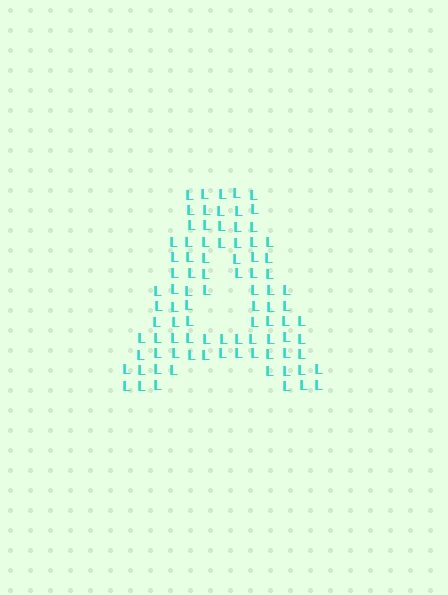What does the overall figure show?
The overall figure shows the letter A.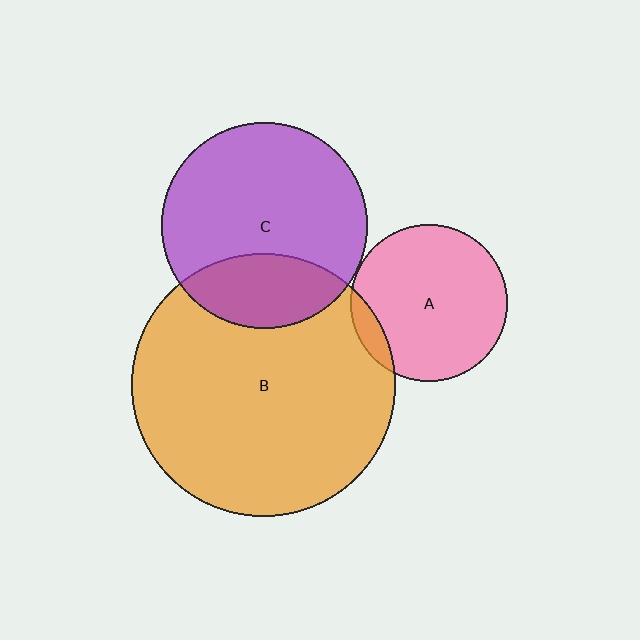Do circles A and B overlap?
Yes.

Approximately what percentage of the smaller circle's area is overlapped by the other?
Approximately 10%.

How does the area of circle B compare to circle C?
Approximately 1.6 times.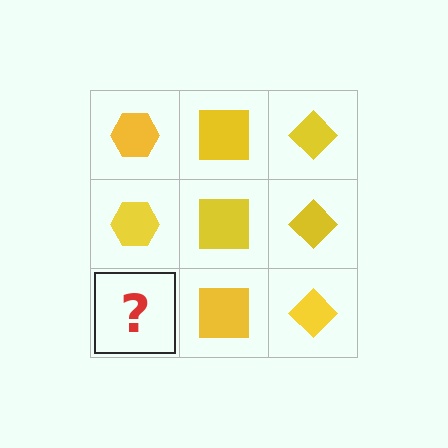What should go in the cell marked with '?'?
The missing cell should contain a yellow hexagon.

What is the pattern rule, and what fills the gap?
The rule is that each column has a consistent shape. The gap should be filled with a yellow hexagon.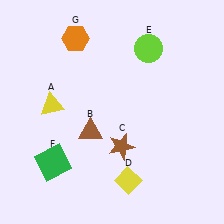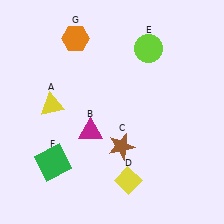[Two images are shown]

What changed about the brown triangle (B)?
In Image 1, B is brown. In Image 2, it changed to magenta.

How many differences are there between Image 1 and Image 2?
There is 1 difference between the two images.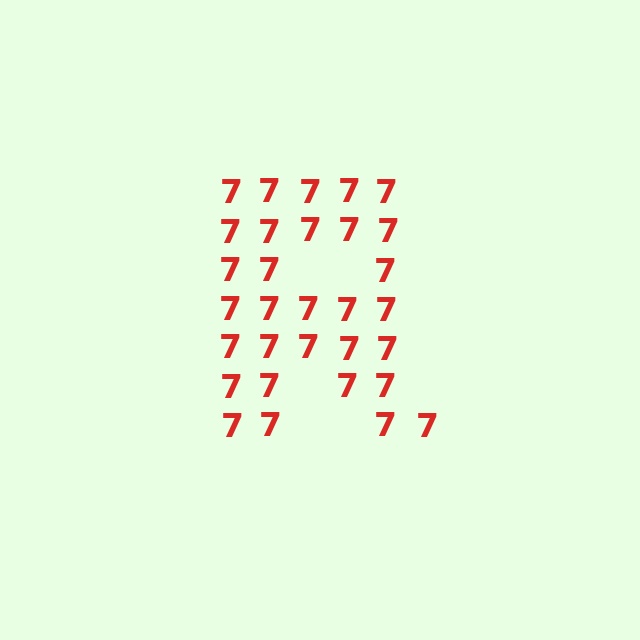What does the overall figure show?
The overall figure shows the letter R.